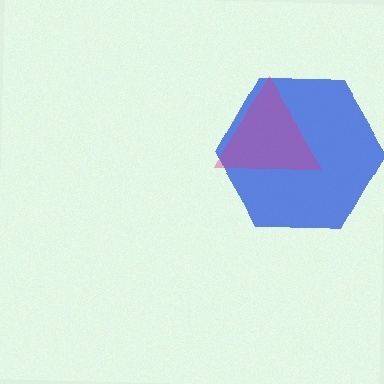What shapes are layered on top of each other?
The layered shapes are: a blue hexagon, a magenta triangle.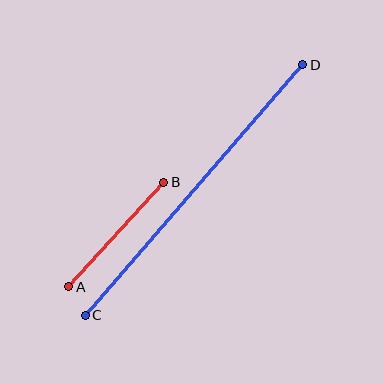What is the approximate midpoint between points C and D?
The midpoint is at approximately (194, 190) pixels.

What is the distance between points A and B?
The distance is approximately 141 pixels.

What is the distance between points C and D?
The distance is approximately 332 pixels.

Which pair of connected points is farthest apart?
Points C and D are farthest apart.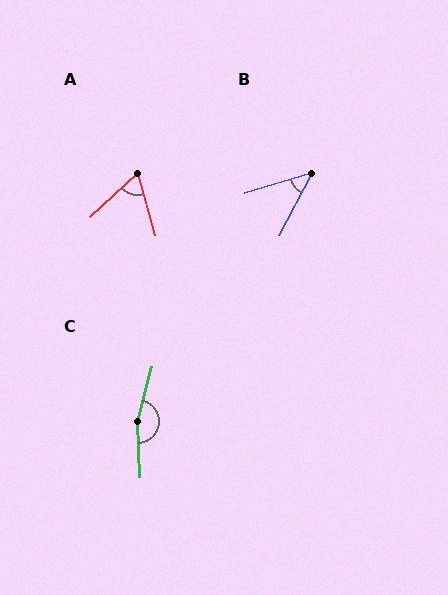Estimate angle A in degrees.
Approximately 63 degrees.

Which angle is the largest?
C, at approximately 163 degrees.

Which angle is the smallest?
B, at approximately 45 degrees.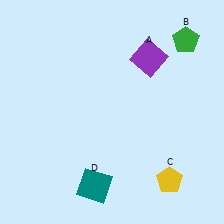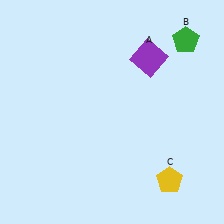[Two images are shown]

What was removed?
The teal square (D) was removed in Image 2.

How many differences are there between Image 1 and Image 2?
There is 1 difference between the two images.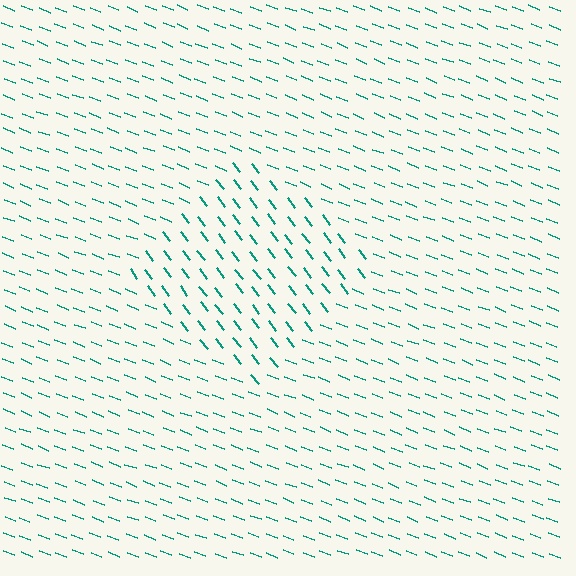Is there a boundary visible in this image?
Yes, there is a texture boundary formed by a change in line orientation.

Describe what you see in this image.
The image is filled with small teal line segments. A diamond region in the image has lines oriented differently from the surrounding lines, creating a visible texture boundary.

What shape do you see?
I see a diamond.